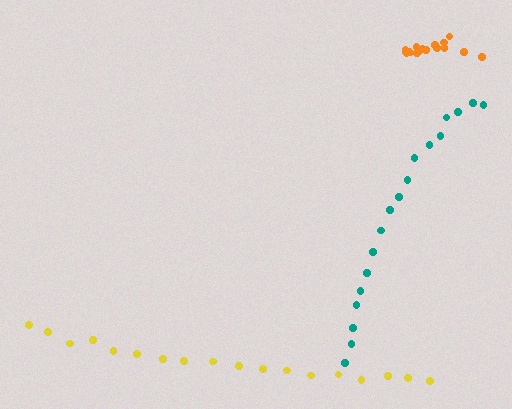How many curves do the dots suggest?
There are 3 distinct paths.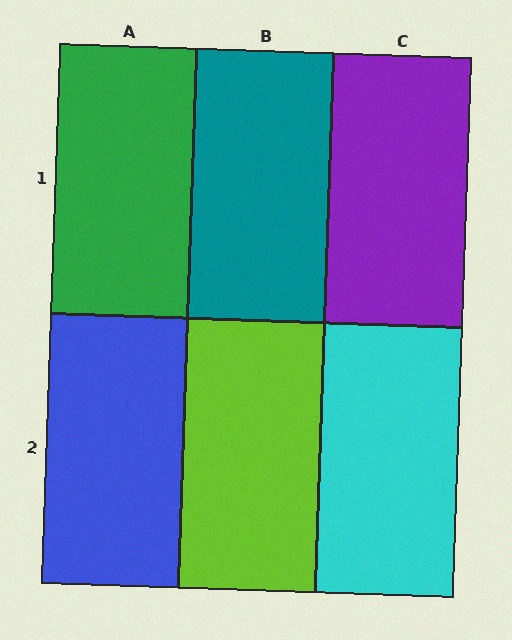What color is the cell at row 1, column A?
Green.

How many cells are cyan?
1 cell is cyan.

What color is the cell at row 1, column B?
Teal.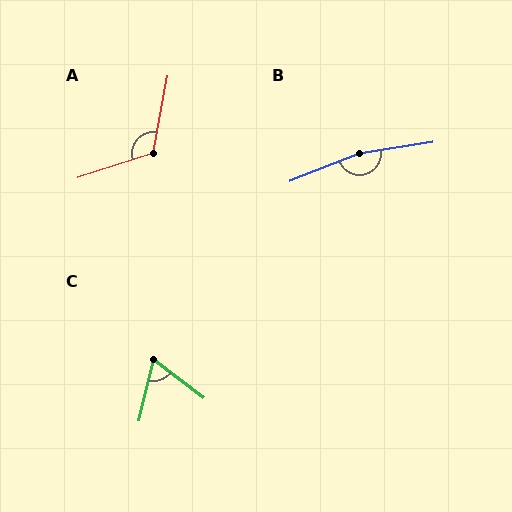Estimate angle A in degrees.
Approximately 119 degrees.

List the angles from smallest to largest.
C (65°), A (119°), B (167°).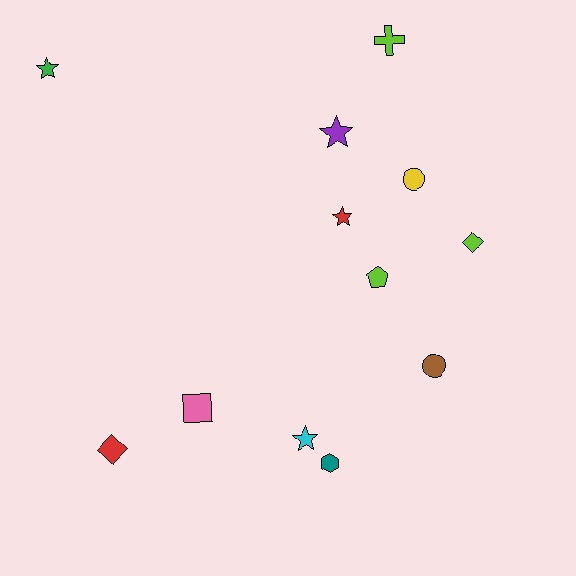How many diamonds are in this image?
There are 2 diamonds.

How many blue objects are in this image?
There are no blue objects.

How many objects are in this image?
There are 12 objects.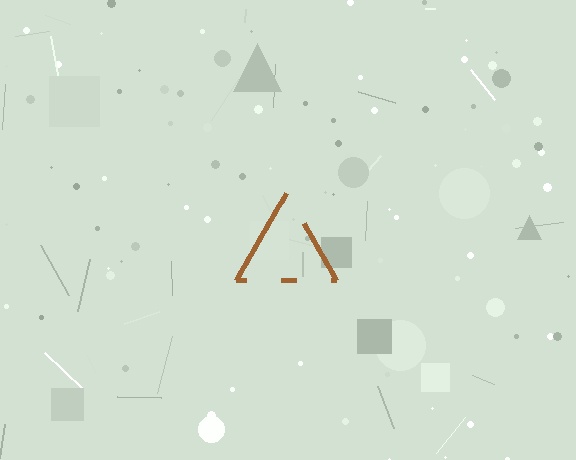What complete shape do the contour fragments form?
The contour fragments form a triangle.